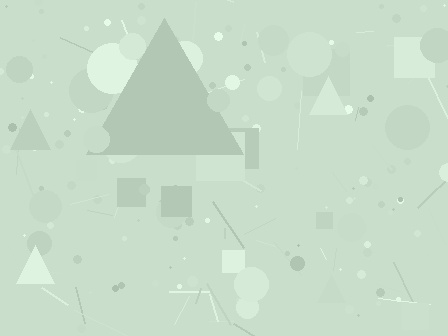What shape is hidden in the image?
A triangle is hidden in the image.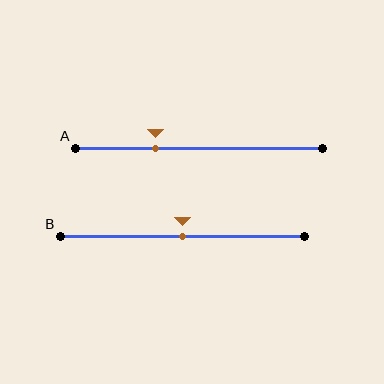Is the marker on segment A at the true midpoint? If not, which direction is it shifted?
No, the marker on segment A is shifted to the left by about 18% of the segment length.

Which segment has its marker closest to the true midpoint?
Segment B has its marker closest to the true midpoint.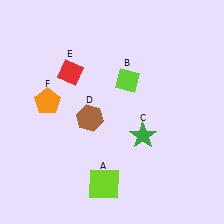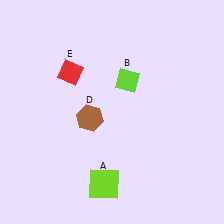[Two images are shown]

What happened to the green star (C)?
The green star (C) was removed in Image 2. It was in the bottom-right area of Image 1.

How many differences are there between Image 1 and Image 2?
There are 2 differences between the two images.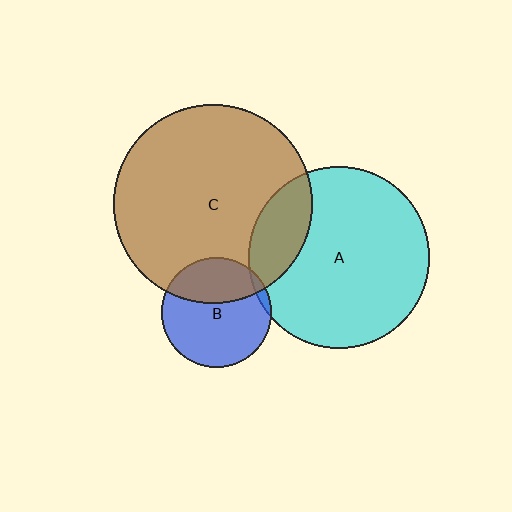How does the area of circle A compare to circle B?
Approximately 2.7 times.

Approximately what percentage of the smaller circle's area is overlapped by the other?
Approximately 35%.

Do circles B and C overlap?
Yes.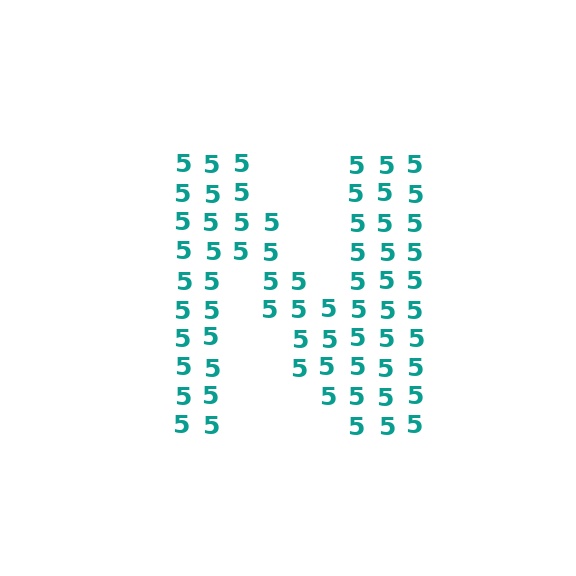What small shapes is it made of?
It is made of small digit 5's.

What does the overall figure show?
The overall figure shows the letter N.